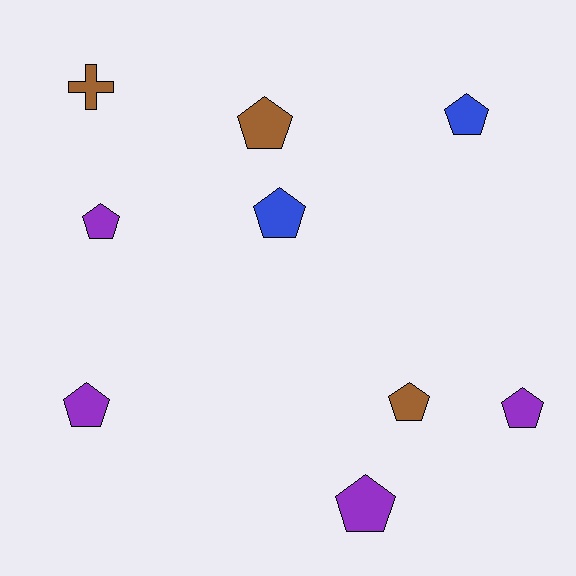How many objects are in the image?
There are 9 objects.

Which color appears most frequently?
Purple, with 4 objects.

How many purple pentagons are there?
There are 4 purple pentagons.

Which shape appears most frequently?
Pentagon, with 8 objects.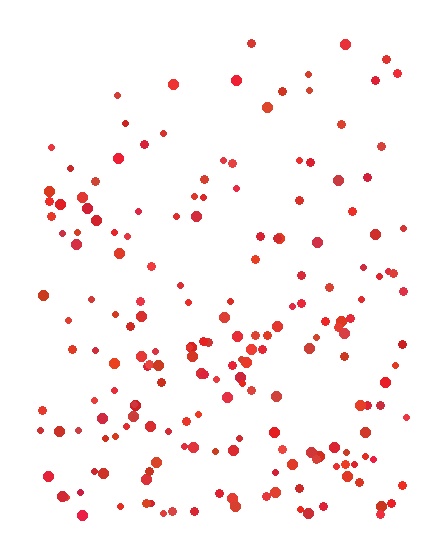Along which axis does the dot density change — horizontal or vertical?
Vertical.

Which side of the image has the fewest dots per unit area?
The top.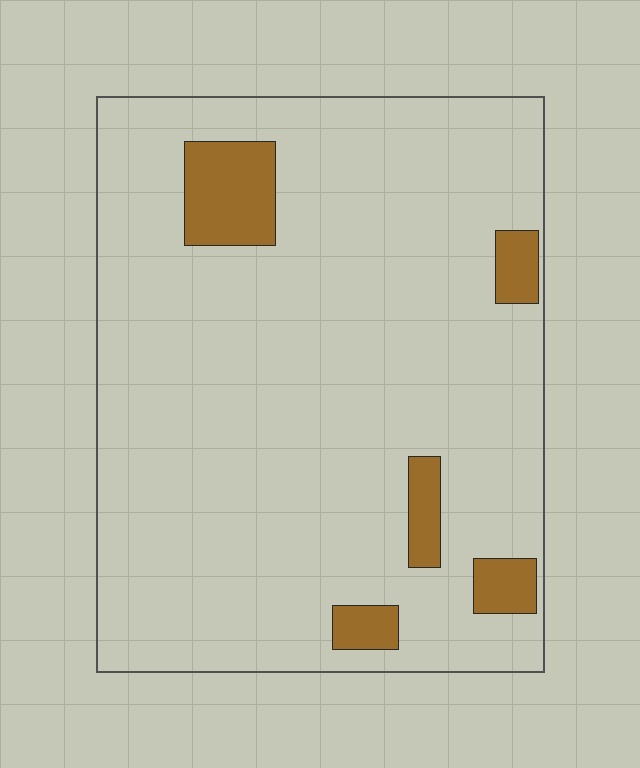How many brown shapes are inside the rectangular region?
5.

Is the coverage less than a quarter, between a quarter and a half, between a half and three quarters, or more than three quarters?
Less than a quarter.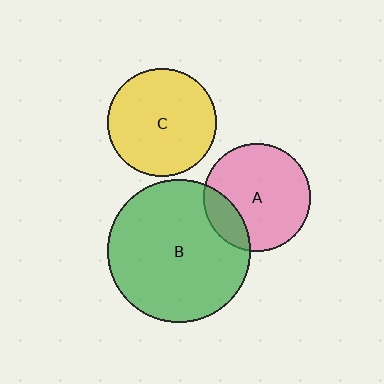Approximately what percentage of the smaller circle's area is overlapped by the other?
Approximately 20%.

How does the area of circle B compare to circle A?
Approximately 1.8 times.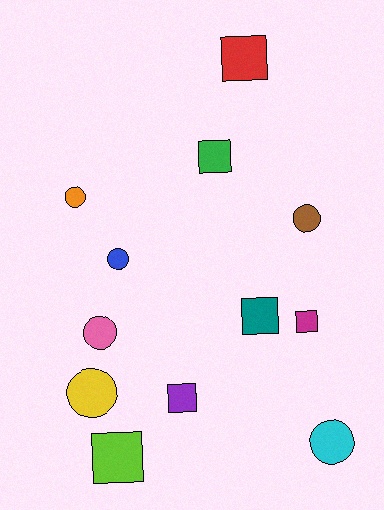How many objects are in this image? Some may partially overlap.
There are 12 objects.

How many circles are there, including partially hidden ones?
There are 6 circles.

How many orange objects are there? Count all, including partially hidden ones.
There is 1 orange object.